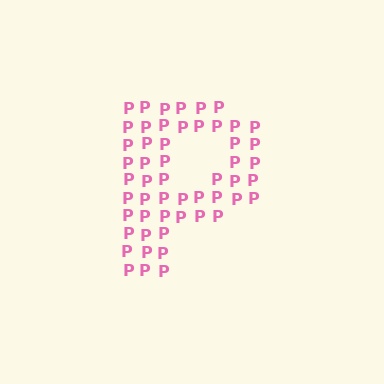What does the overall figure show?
The overall figure shows the letter P.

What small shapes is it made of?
It is made of small letter P's.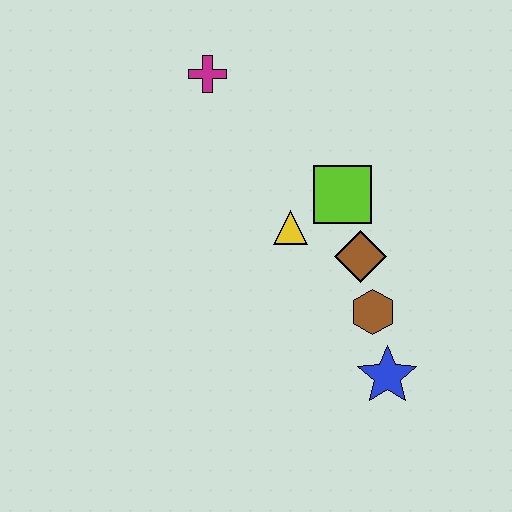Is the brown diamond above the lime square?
No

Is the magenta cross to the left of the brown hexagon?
Yes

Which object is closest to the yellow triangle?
The lime square is closest to the yellow triangle.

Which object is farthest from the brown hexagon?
The magenta cross is farthest from the brown hexagon.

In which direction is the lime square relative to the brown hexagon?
The lime square is above the brown hexagon.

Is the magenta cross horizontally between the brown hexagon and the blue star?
No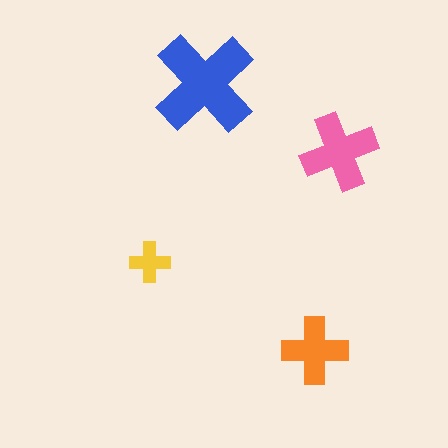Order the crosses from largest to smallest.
the blue one, the pink one, the orange one, the yellow one.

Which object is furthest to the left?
The yellow cross is leftmost.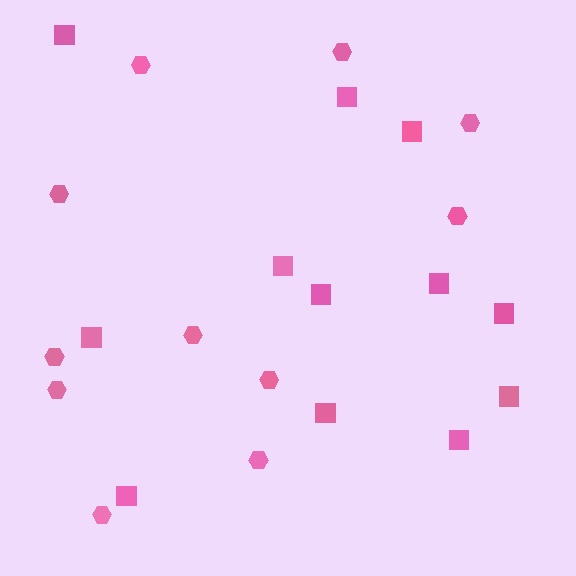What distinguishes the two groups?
There are 2 groups: one group of squares (12) and one group of hexagons (11).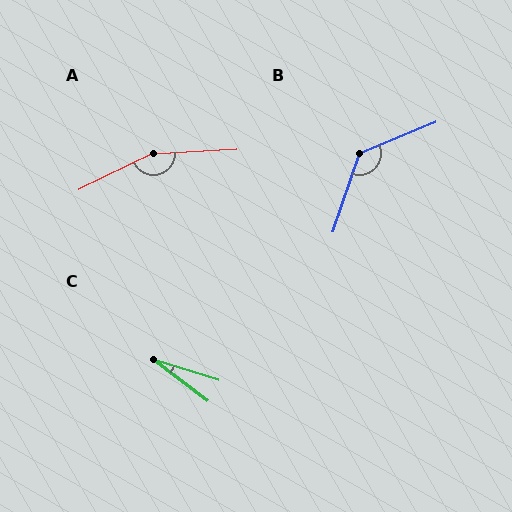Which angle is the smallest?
C, at approximately 20 degrees.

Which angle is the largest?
A, at approximately 157 degrees.